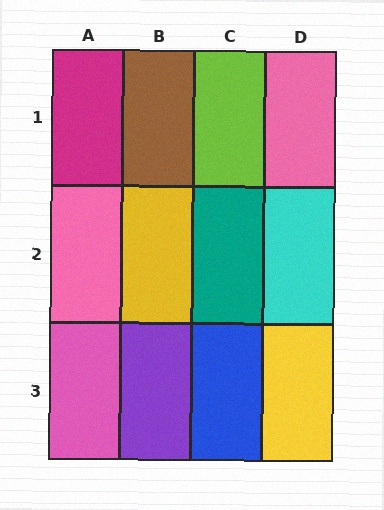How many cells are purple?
1 cell is purple.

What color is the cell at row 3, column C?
Blue.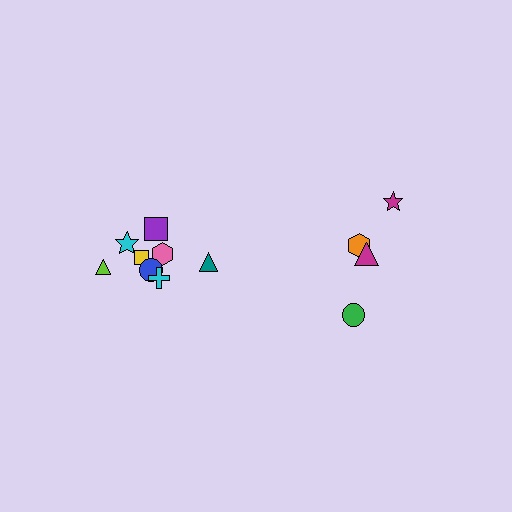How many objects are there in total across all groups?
There are 12 objects.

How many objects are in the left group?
There are 8 objects.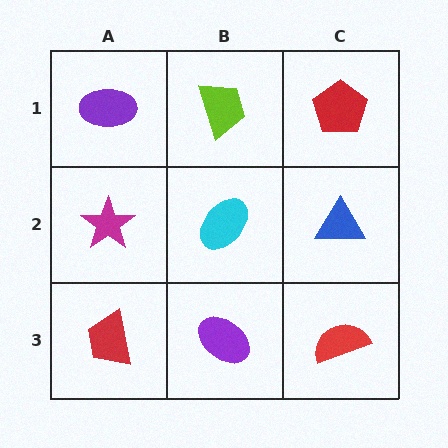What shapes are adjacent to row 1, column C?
A blue triangle (row 2, column C), a lime trapezoid (row 1, column B).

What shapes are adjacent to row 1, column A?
A magenta star (row 2, column A), a lime trapezoid (row 1, column B).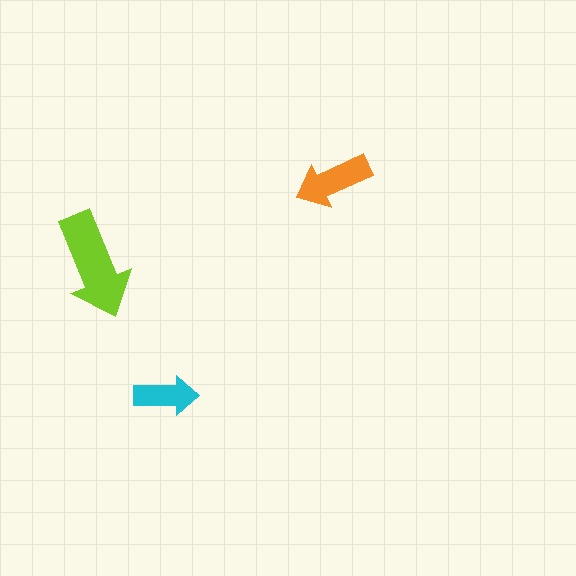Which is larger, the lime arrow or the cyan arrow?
The lime one.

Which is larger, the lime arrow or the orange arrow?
The lime one.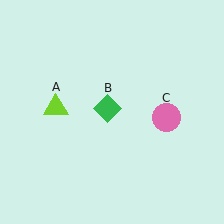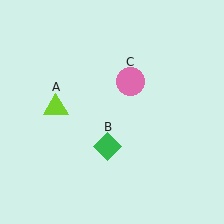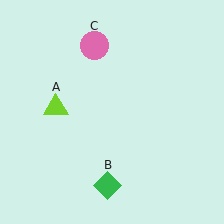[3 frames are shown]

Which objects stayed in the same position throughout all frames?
Lime triangle (object A) remained stationary.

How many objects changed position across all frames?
2 objects changed position: green diamond (object B), pink circle (object C).